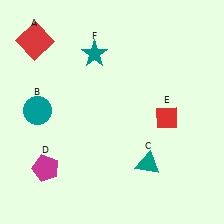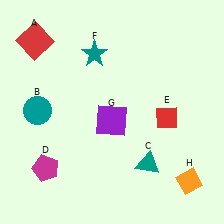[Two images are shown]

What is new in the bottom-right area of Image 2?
An orange diamond (H) was added in the bottom-right area of Image 2.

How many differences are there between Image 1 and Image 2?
There are 2 differences between the two images.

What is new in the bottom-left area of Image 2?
A purple square (G) was added in the bottom-left area of Image 2.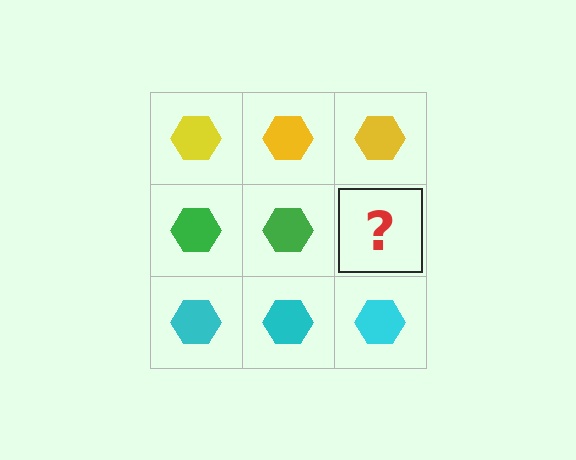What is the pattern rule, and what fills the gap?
The rule is that each row has a consistent color. The gap should be filled with a green hexagon.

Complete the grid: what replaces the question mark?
The question mark should be replaced with a green hexagon.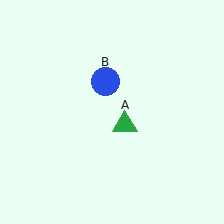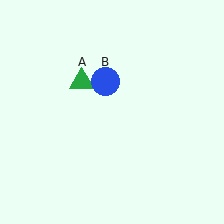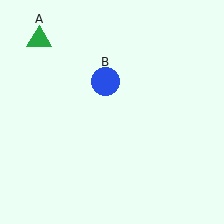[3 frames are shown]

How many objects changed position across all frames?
1 object changed position: green triangle (object A).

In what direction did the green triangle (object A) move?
The green triangle (object A) moved up and to the left.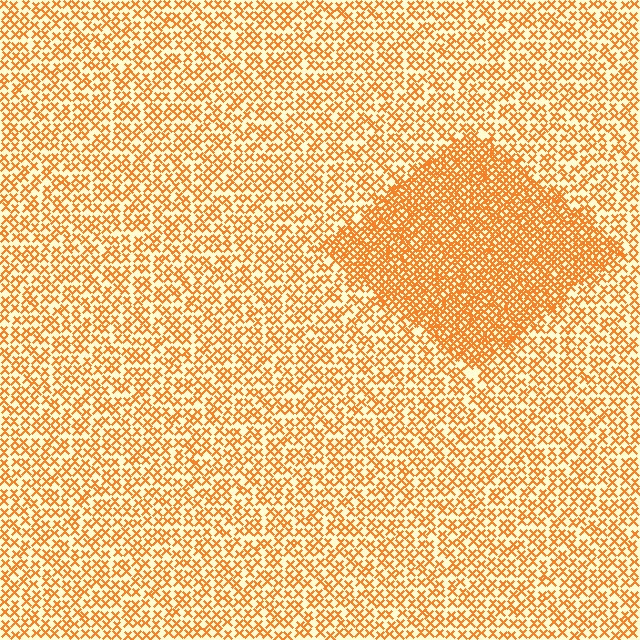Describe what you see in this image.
The image contains small orange elements arranged at two different densities. A diamond-shaped region is visible where the elements are more densely packed than the surrounding area.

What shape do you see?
I see a diamond.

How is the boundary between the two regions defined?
The boundary is defined by a change in element density (approximately 2.1x ratio). All elements are the same color, size, and shape.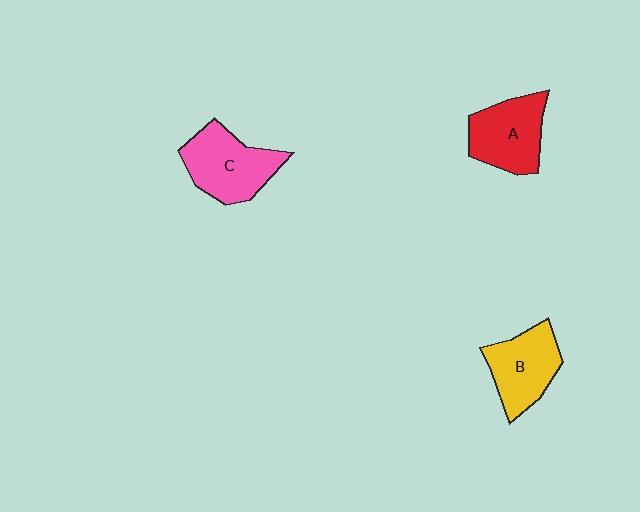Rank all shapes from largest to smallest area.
From largest to smallest: C (pink), A (red), B (yellow).